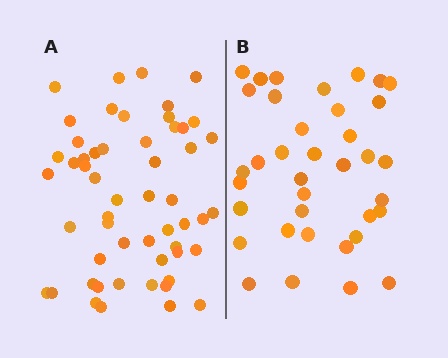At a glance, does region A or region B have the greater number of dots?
Region A (the left region) has more dots.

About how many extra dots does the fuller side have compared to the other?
Region A has approximately 15 more dots than region B.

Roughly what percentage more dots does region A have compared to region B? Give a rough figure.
About 45% more.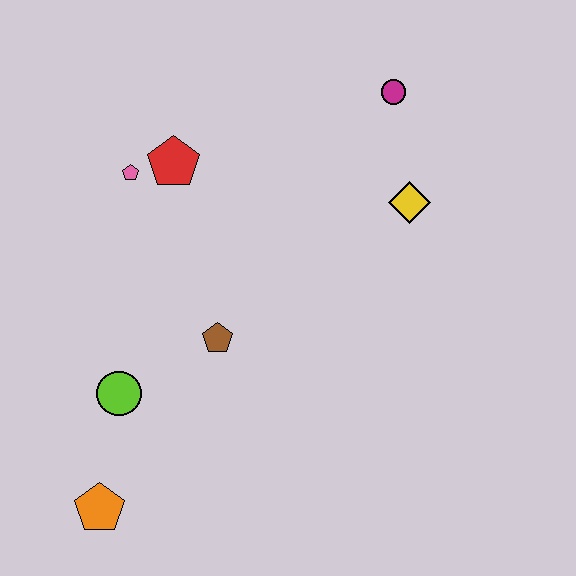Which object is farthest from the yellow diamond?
The orange pentagon is farthest from the yellow diamond.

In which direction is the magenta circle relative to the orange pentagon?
The magenta circle is above the orange pentagon.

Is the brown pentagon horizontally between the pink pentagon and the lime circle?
No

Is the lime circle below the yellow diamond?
Yes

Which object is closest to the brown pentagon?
The lime circle is closest to the brown pentagon.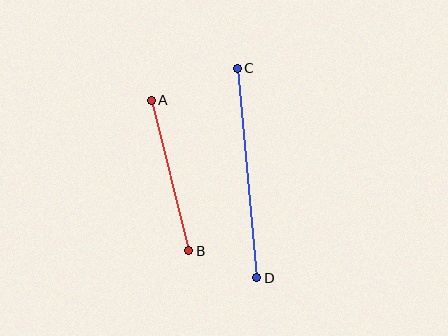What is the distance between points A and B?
The distance is approximately 155 pixels.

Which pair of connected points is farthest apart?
Points C and D are farthest apart.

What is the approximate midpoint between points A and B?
The midpoint is at approximately (170, 175) pixels.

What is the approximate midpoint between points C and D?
The midpoint is at approximately (247, 173) pixels.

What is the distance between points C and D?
The distance is approximately 210 pixels.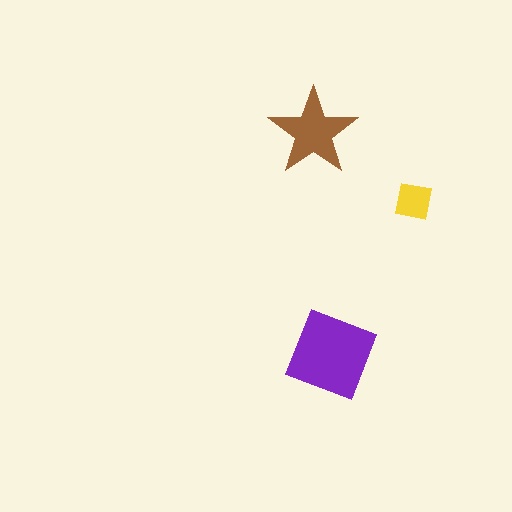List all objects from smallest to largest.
The yellow square, the brown star, the purple diamond.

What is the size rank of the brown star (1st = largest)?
2nd.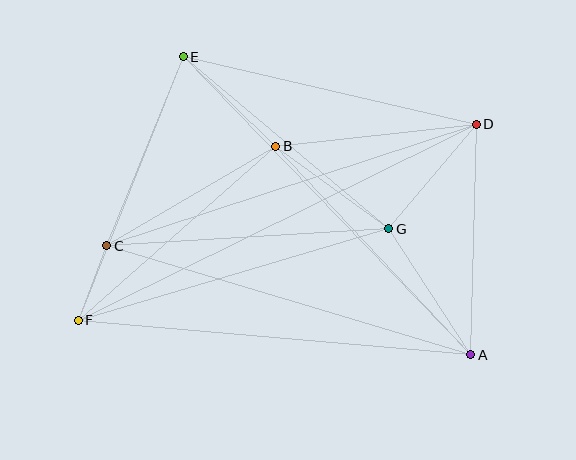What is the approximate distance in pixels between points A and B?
The distance between A and B is approximately 285 pixels.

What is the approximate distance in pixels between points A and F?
The distance between A and F is approximately 394 pixels.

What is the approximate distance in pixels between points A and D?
The distance between A and D is approximately 230 pixels.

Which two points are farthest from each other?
Points D and F are farthest from each other.